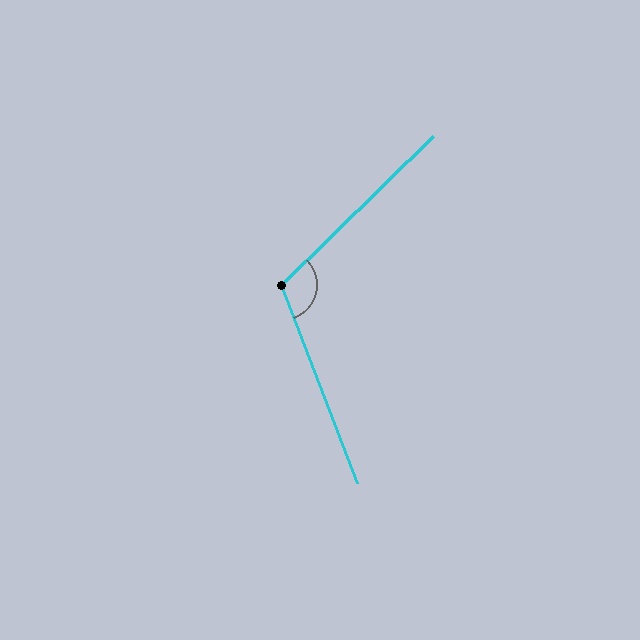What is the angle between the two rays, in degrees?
Approximately 113 degrees.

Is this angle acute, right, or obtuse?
It is obtuse.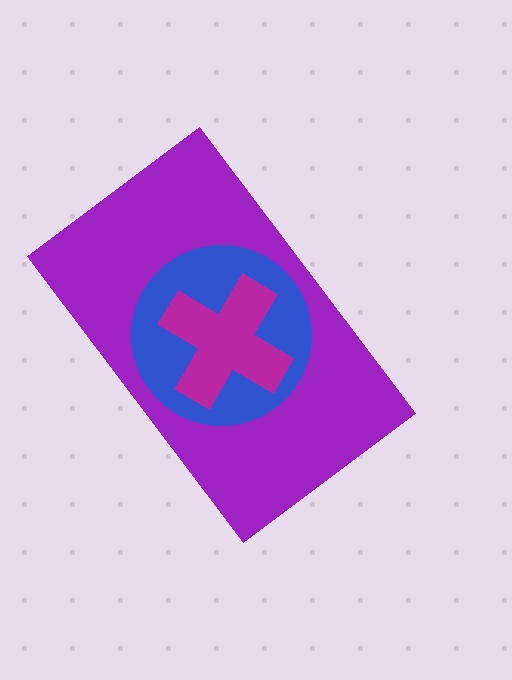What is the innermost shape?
The magenta cross.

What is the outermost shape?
The purple rectangle.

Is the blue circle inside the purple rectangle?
Yes.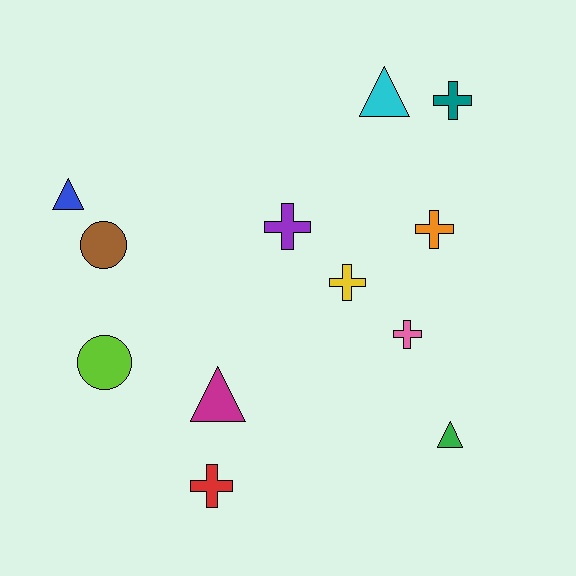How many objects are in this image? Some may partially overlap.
There are 12 objects.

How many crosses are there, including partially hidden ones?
There are 6 crosses.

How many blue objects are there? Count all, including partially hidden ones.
There is 1 blue object.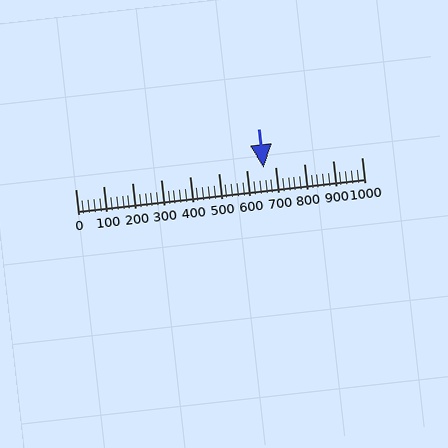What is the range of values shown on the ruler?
The ruler shows values from 0 to 1000.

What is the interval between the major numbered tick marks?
The major tick marks are spaced 100 units apart.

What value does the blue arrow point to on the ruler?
The blue arrow points to approximately 656.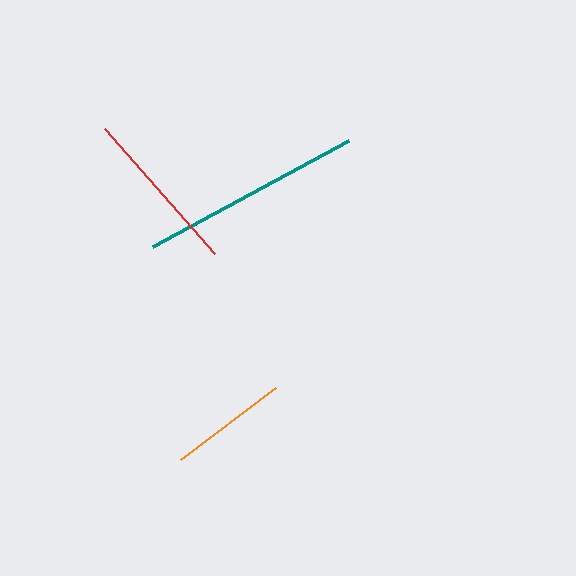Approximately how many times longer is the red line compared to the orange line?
The red line is approximately 1.4 times the length of the orange line.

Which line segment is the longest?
The teal line is the longest at approximately 224 pixels.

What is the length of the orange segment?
The orange segment is approximately 120 pixels long.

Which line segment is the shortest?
The orange line is the shortest at approximately 120 pixels.